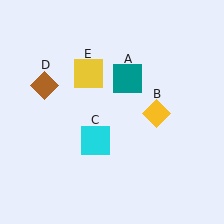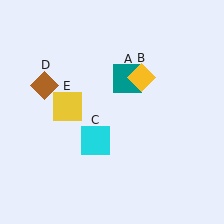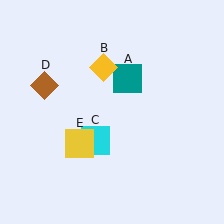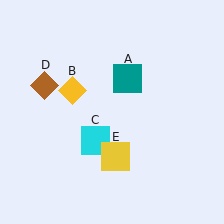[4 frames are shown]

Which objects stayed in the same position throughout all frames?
Teal square (object A) and cyan square (object C) and brown diamond (object D) remained stationary.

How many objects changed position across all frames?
2 objects changed position: yellow diamond (object B), yellow square (object E).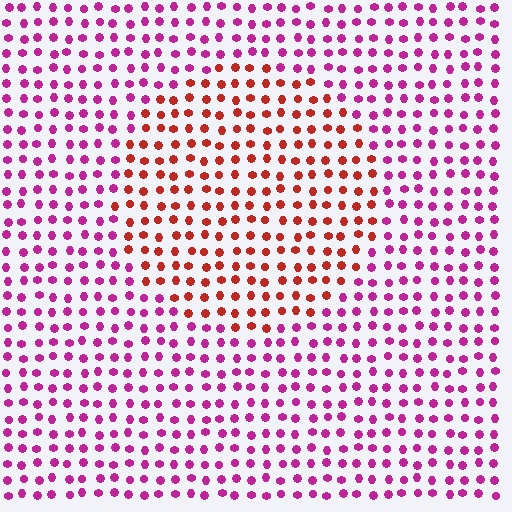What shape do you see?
I see a circle.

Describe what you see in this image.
The image is filled with small magenta elements in a uniform arrangement. A circle-shaped region is visible where the elements are tinted to a slightly different hue, forming a subtle color boundary.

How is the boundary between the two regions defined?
The boundary is defined purely by a slight shift in hue (about 47 degrees). Spacing, size, and orientation are identical on both sides.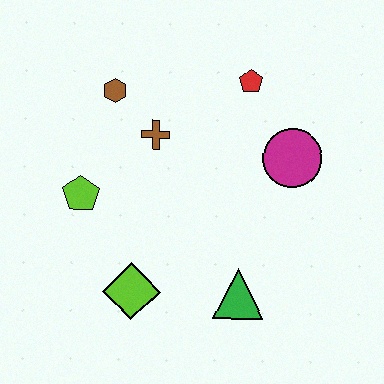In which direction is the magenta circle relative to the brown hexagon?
The magenta circle is to the right of the brown hexagon.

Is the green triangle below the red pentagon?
Yes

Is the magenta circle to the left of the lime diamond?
No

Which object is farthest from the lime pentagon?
The magenta circle is farthest from the lime pentagon.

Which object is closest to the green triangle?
The lime diamond is closest to the green triangle.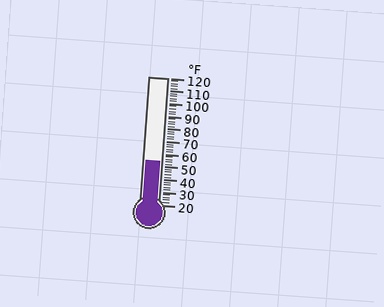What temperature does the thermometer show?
The thermometer shows approximately 54°F.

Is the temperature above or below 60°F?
The temperature is below 60°F.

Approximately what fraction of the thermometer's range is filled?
The thermometer is filled to approximately 35% of its range.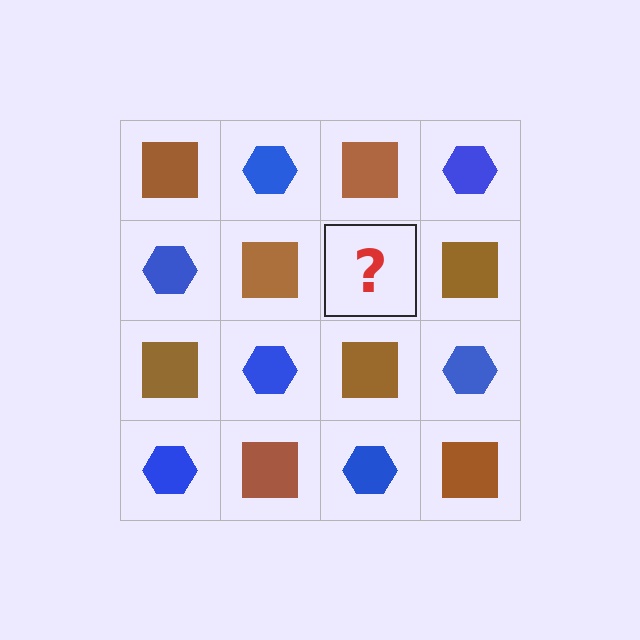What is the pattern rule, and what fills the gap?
The rule is that it alternates brown square and blue hexagon in a checkerboard pattern. The gap should be filled with a blue hexagon.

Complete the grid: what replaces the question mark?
The question mark should be replaced with a blue hexagon.